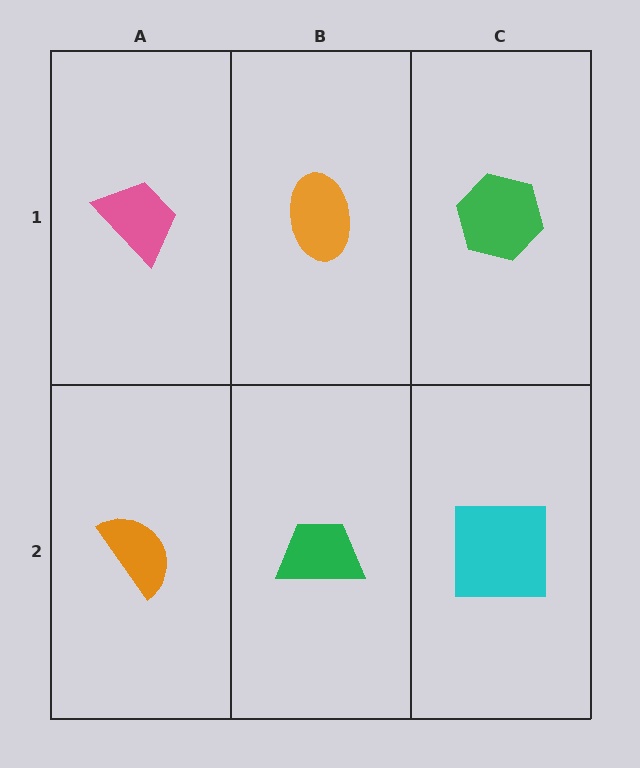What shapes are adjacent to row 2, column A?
A pink trapezoid (row 1, column A), a green trapezoid (row 2, column B).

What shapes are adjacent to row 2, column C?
A green hexagon (row 1, column C), a green trapezoid (row 2, column B).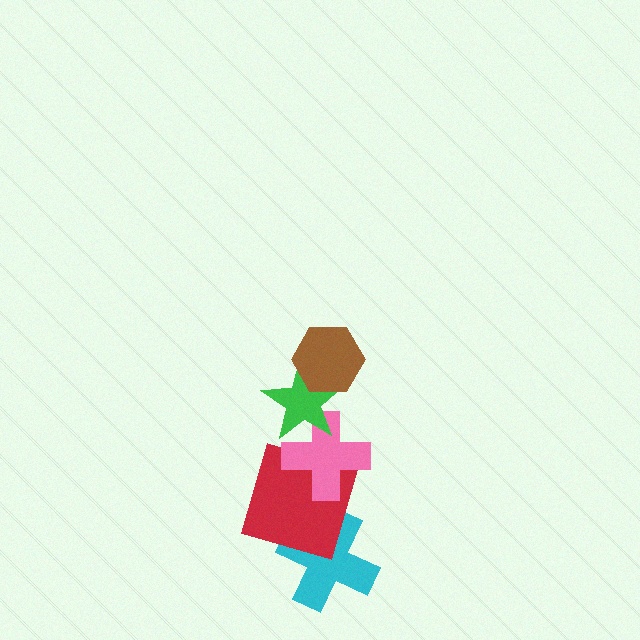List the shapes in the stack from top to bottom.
From top to bottom: the brown hexagon, the green star, the pink cross, the red square, the cyan cross.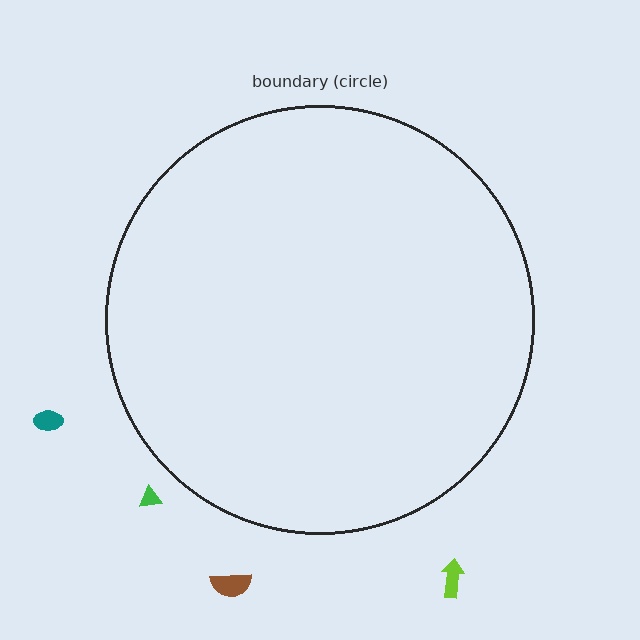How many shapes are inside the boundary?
0 inside, 4 outside.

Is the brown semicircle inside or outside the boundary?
Outside.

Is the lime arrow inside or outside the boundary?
Outside.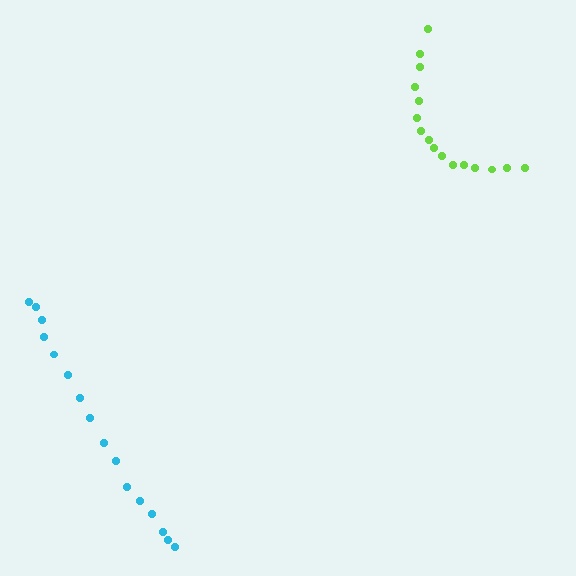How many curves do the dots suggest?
There are 2 distinct paths.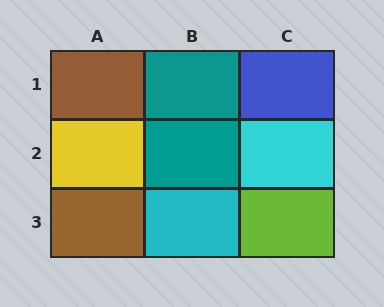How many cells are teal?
2 cells are teal.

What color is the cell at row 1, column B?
Teal.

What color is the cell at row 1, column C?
Blue.